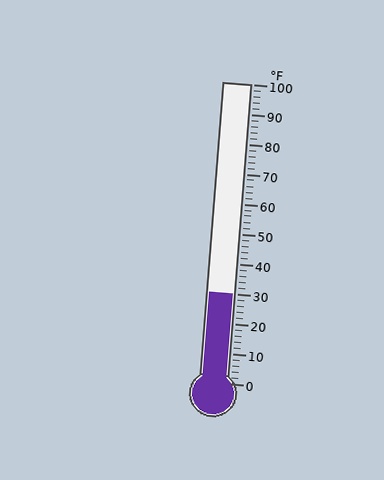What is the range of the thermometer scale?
The thermometer scale ranges from 0°F to 100°F.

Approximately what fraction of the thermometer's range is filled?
The thermometer is filled to approximately 30% of its range.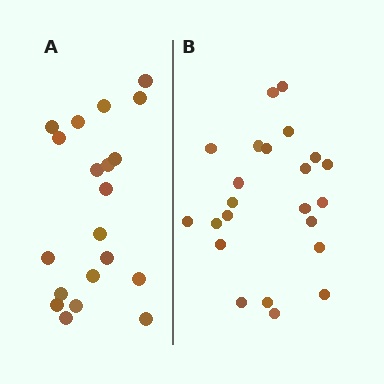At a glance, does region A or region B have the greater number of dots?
Region B (the right region) has more dots.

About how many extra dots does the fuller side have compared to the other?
Region B has just a few more — roughly 2 or 3 more dots than region A.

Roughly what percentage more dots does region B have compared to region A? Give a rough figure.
About 15% more.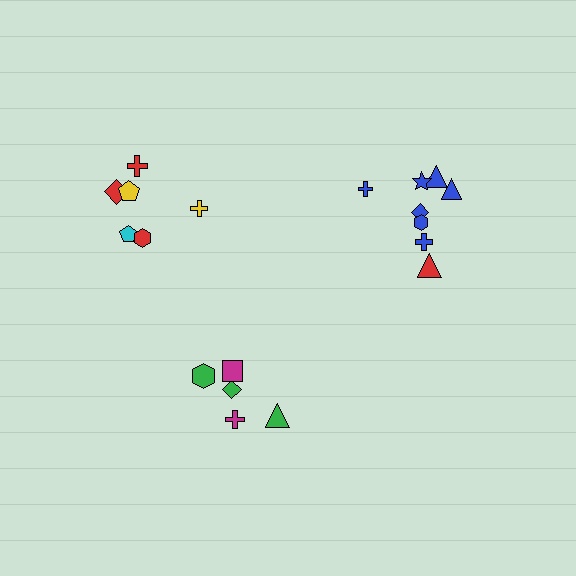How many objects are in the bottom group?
There are 5 objects.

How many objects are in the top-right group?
There are 8 objects.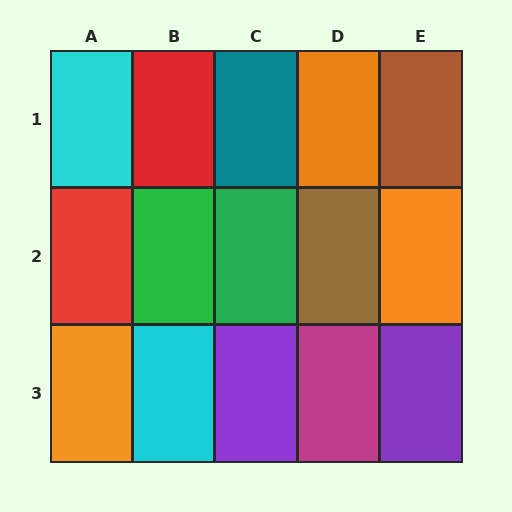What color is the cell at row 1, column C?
Teal.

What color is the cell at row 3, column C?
Purple.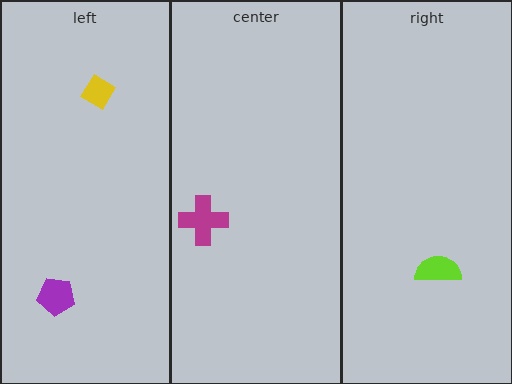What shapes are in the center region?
The magenta cross.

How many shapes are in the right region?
1.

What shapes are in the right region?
The lime semicircle.